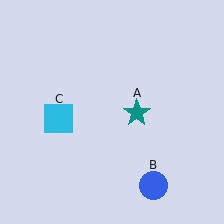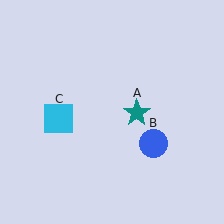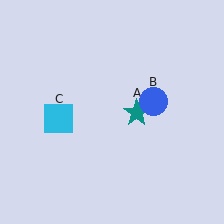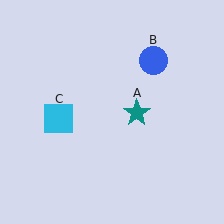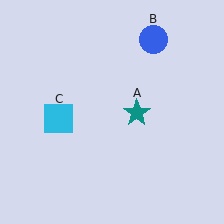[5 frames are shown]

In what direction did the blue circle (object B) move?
The blue circle (object B) moved up.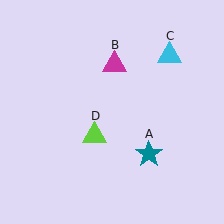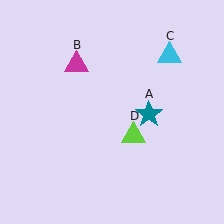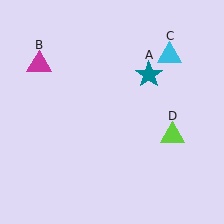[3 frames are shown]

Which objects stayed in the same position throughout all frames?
Cyan triangle (object C) remained stationary.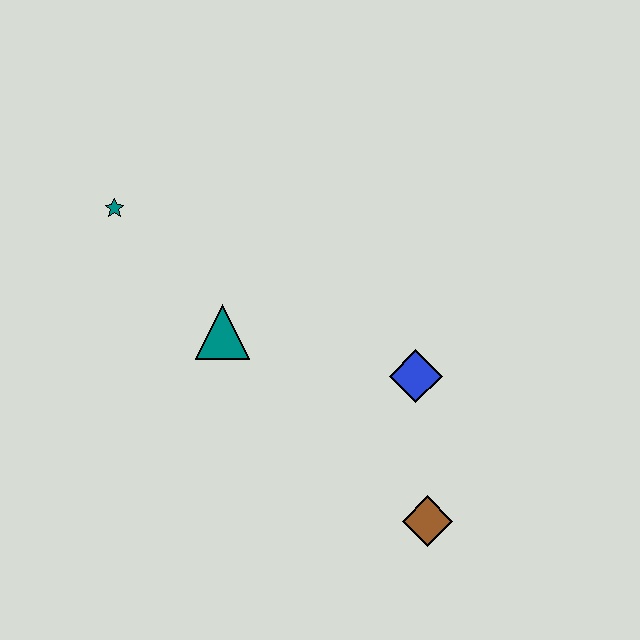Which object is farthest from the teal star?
The brown diamond is farthest from the teal star.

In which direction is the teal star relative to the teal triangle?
The teal star is above the teal triangle.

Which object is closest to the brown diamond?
The blue diamond is closest to the brown diamond.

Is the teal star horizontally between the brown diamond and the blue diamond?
No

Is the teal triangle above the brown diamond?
Yes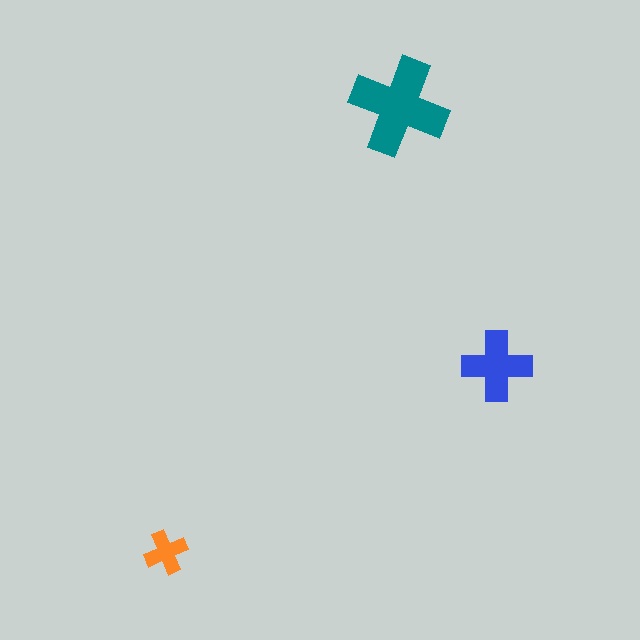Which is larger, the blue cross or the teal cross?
The teal one.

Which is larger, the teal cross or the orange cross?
The teal one.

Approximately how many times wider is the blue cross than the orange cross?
About 1.5 times wider.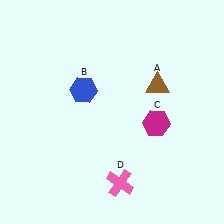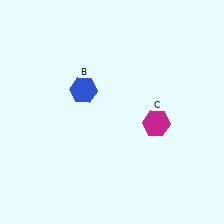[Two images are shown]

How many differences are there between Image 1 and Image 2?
There are 2 differences between the two images.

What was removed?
The brown triangle (A), the pink cross (D) were removed in Image 2.